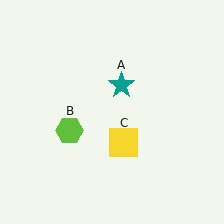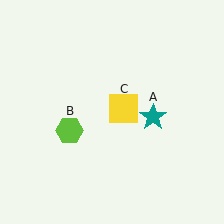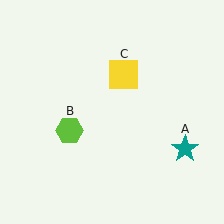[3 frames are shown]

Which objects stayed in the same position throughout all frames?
Lime hexagon (object B) remained stationary.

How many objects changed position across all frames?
2 objects changed position: teal star (object A), yellow square (object C).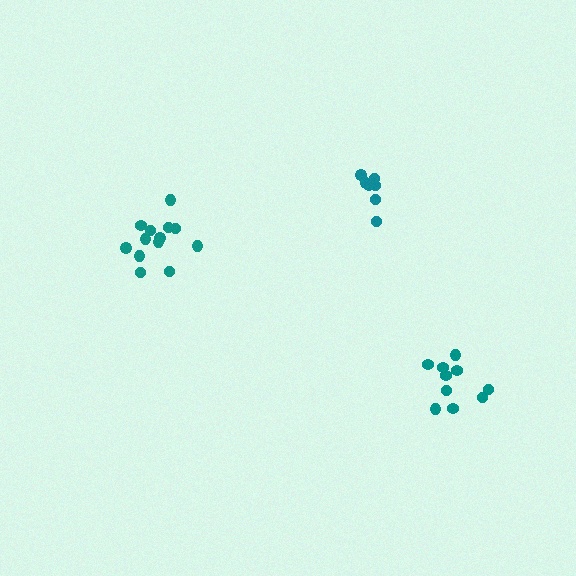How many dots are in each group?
Group 1: 7 dots, Group 2: 10 dots, Group 3: 13 dots (30 total).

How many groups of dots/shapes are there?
There are 3 groups.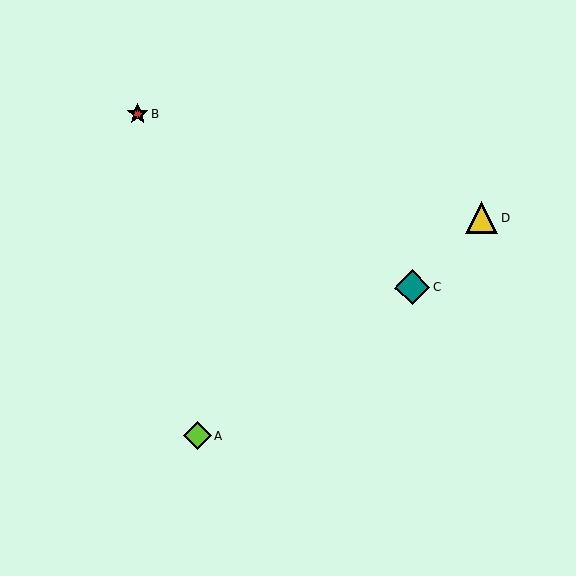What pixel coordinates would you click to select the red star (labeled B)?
Click at (138, 114) to select the red star B.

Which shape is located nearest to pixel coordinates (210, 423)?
The lime diamond (labeled A) at (197, 436) is nearest to that location.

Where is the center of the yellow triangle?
The center of the yellow triangle is at (482, 218).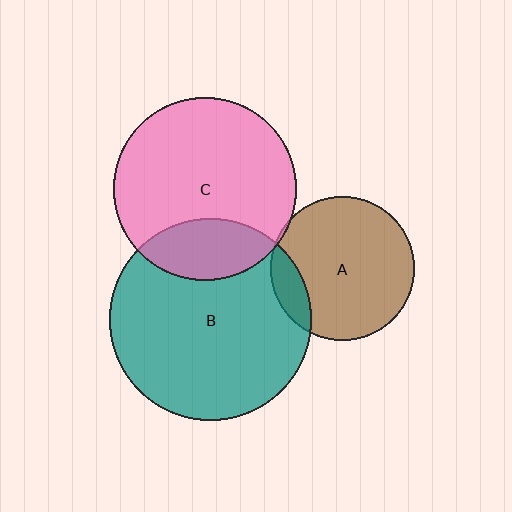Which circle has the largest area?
Circle B (teal).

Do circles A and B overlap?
Yes.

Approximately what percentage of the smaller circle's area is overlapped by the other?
Approximately 15%.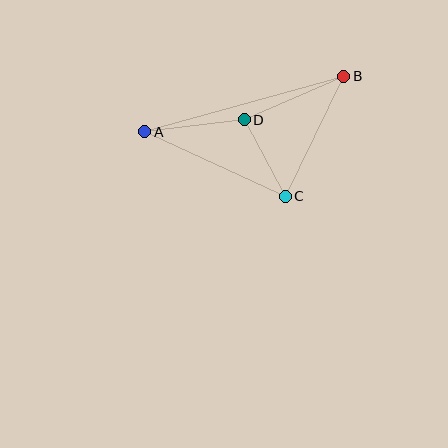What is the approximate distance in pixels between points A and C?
The distance between A and C is approximately 155 pixels.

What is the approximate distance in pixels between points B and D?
The distance between B and D is approximately 108 pixels.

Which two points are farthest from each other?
Points A and B are farthest from each other.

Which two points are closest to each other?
Points C and D are closest to each other.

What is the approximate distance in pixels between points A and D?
The distance between A and D is approximately 100 pixels.